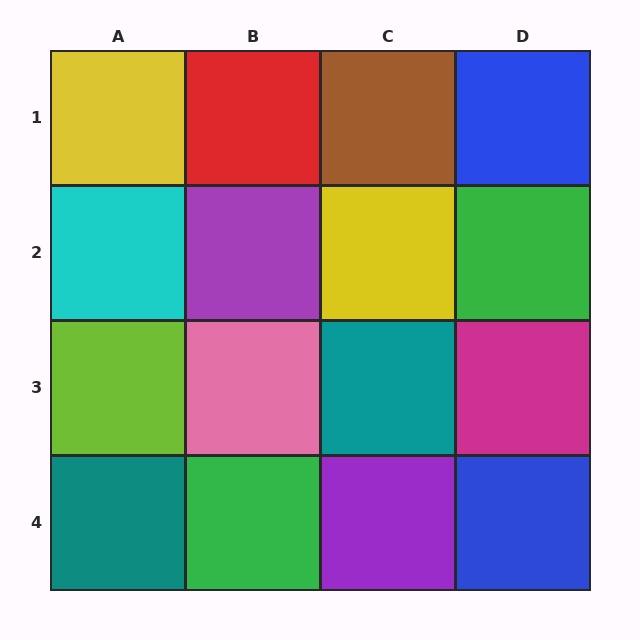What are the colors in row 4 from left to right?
Teal, green, purple, blue.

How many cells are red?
1 cell is red.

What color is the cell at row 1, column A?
Yellow.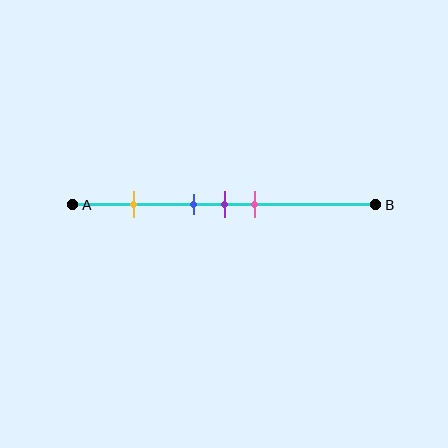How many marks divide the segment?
There are 4 marks dividing the segment.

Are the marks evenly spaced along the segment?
No, the marks are not evenly spaced.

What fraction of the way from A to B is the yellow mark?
The yellow mark is approximately 20% (0.2) of the way from A to B.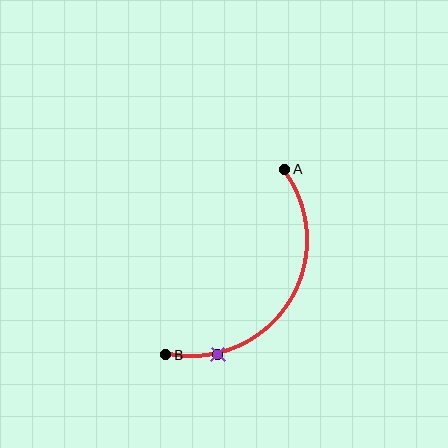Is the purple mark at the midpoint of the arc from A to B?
No. The purple mark lies on the arc but is closer to endpoint B. The arc midpoint would be at the point on the curve equidistant along the arc from both A and B.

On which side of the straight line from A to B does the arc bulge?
The arc bulges to the right of the straight line connecting A and B.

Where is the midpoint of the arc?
The arc midpoint is the point on the curve farthest from the straight line joining A and B. It sits to the right of that line.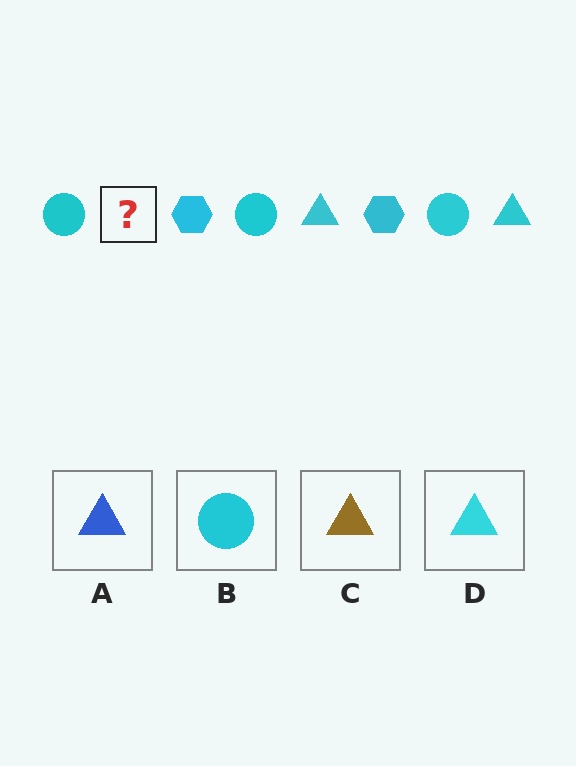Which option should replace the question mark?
Option D.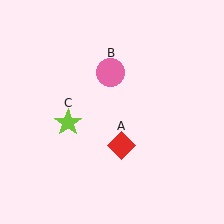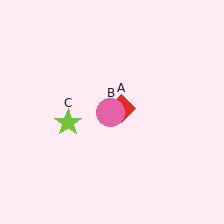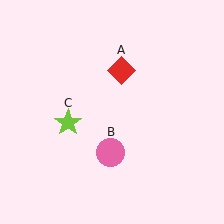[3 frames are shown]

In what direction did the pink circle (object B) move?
The pink circle (object B) moved down.